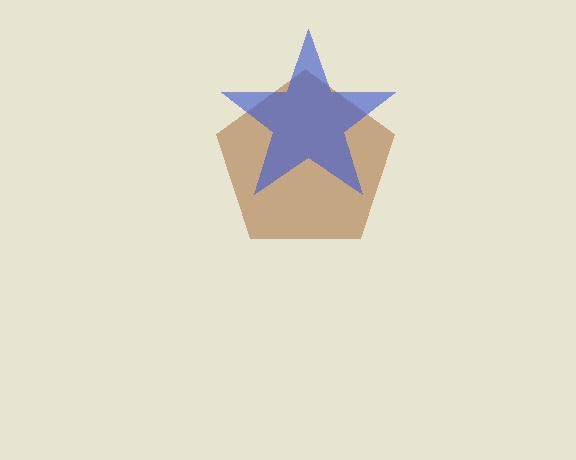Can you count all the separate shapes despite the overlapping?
Yes, there are 2 separate shapes.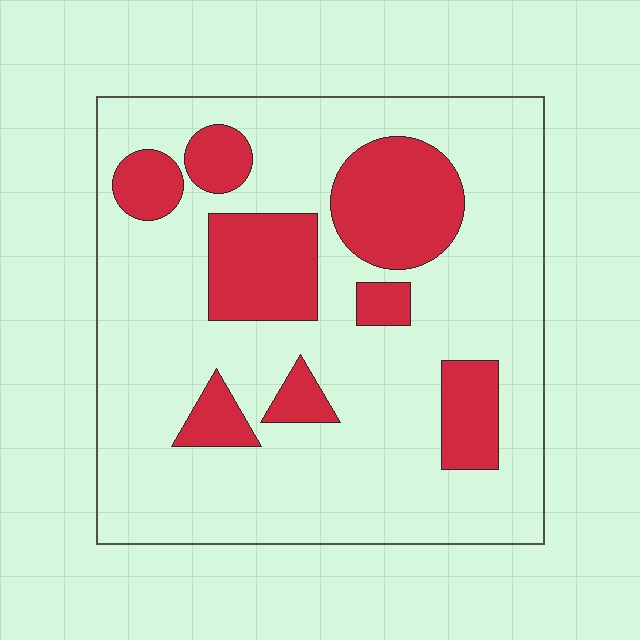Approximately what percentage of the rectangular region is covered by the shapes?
Approximately 25%.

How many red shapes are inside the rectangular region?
8.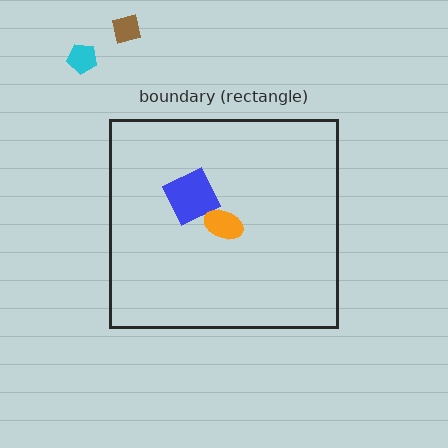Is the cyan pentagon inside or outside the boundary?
Outside.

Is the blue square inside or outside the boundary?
Inside.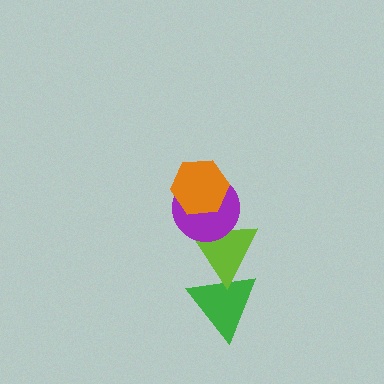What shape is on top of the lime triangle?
The purple circle is on top of the lime triangle.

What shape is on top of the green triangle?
The lime triangle is on top of the green triangle.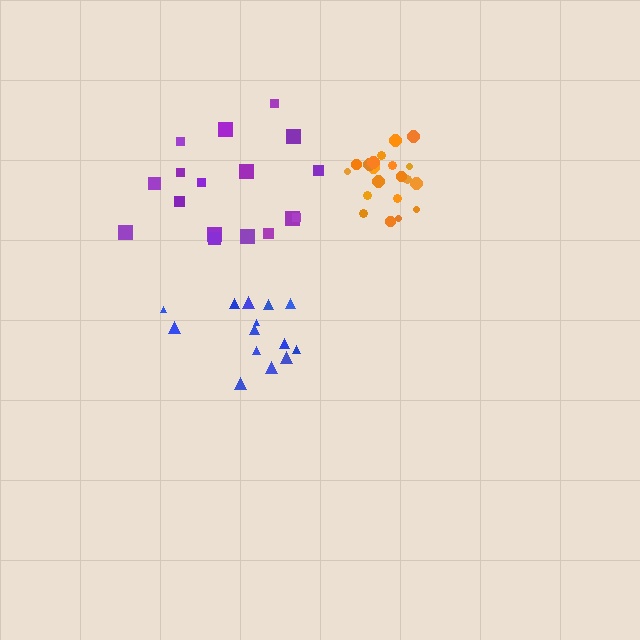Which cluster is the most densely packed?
Orange.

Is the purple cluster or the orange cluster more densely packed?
Orange.